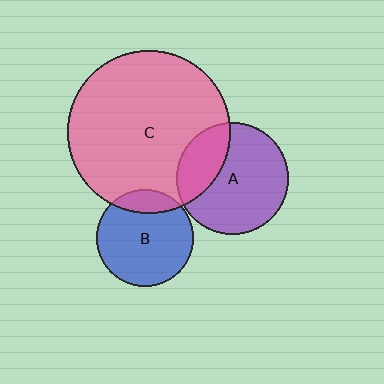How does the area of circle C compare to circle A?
Approximately 2.1 times.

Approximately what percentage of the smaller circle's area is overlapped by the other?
Approximately 15%.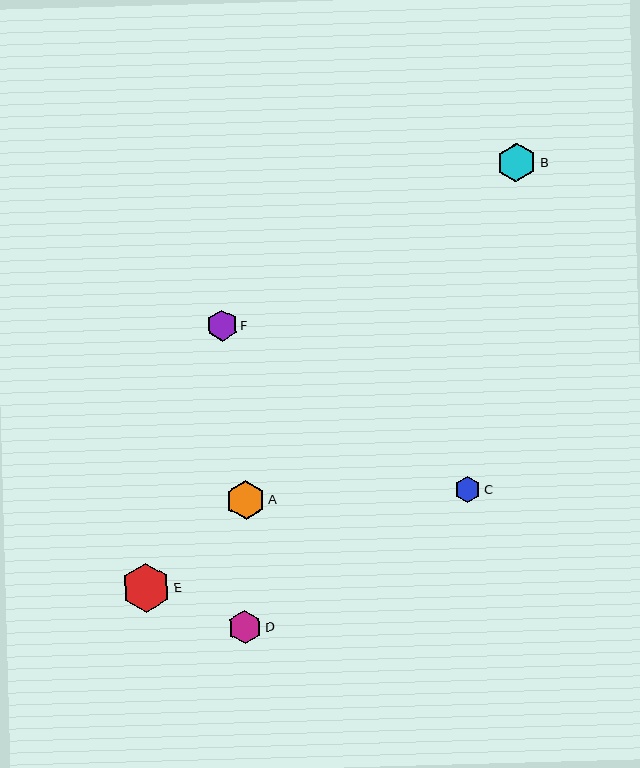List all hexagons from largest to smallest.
From largest to smallest: E, B, A, D, F, C.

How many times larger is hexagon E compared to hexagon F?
Hexagon E is approximately 1.6 times the size of hexagon F.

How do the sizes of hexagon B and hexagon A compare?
Hexagon B and hexagon A are approximately the same size.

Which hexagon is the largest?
Hexagon E is the largest with a size of approximately 49 pixels.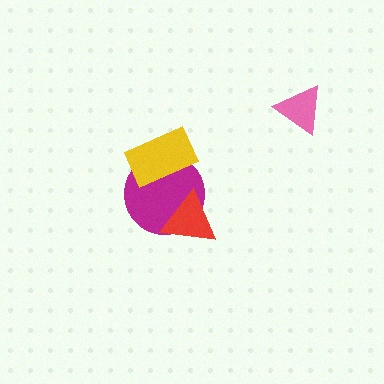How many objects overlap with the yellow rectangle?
1 object overlaps with the yellow rectangle.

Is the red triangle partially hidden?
No, no other shape covers it.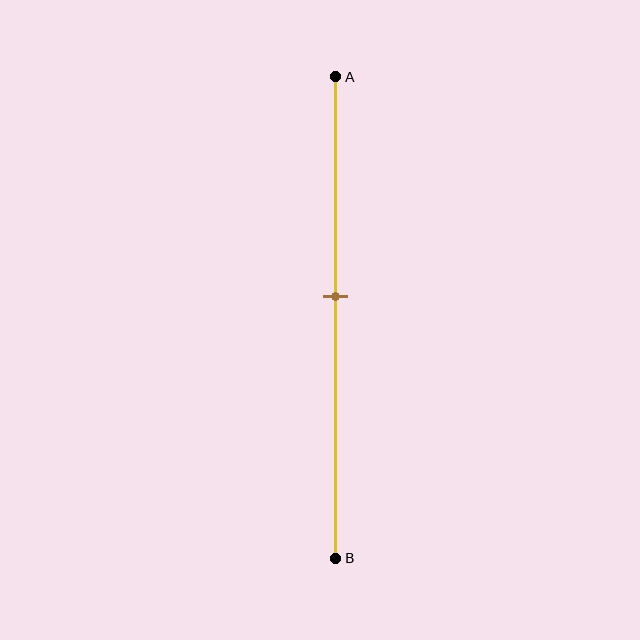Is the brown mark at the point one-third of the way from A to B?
No, the mark is at about 45% from A, not at the 33% one-third point.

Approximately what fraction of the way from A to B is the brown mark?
The brown mark is approximately 45% of the way from A to B.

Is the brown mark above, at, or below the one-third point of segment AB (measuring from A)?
The brown mark is below the one-third point of segment AB.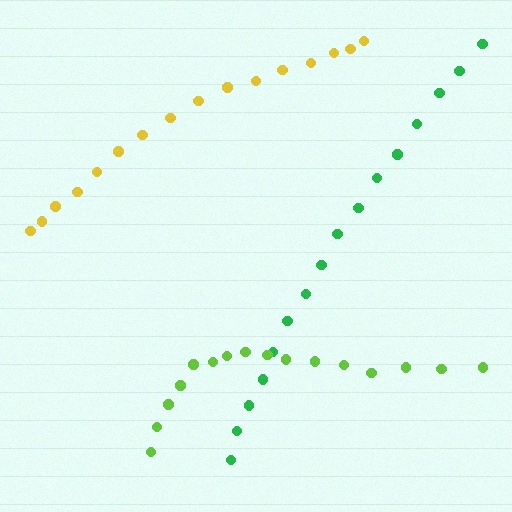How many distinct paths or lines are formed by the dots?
There are 3 distinct paths.